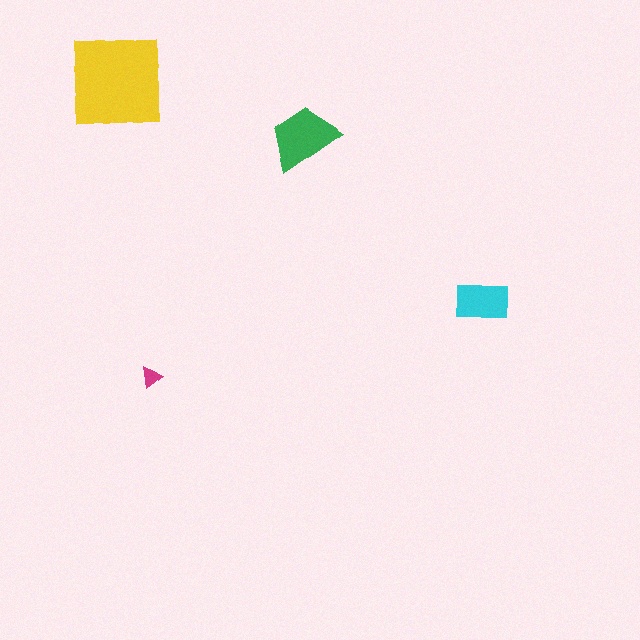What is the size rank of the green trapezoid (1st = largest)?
2nd.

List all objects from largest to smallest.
The yellow square, the green trapezoid, the cyan rectangle, the magenta triangle.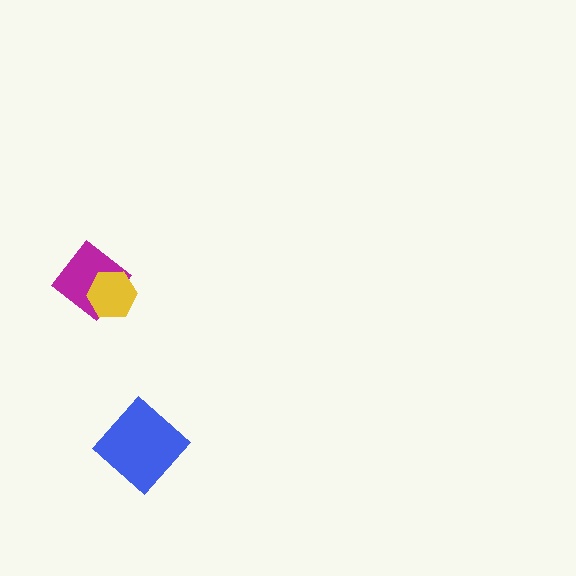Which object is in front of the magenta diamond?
The yellow hexagon is in front of the magenta diamond.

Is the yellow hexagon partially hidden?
No, no other shape covers it.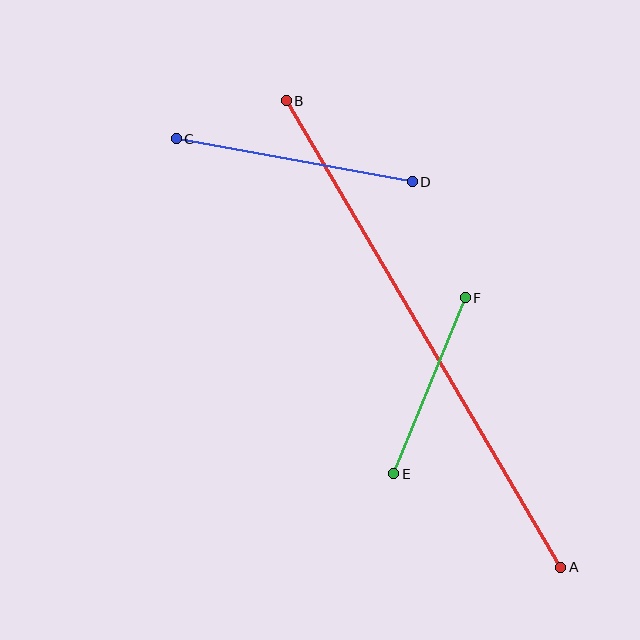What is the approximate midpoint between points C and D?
The midpoint is at approximately (294, 160) pixels.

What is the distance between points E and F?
The distance is approximately 190 pixels.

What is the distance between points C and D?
The distance is approximately 240 pixels.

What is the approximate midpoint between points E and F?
The midpoint is at approximately (429, 386) pixels.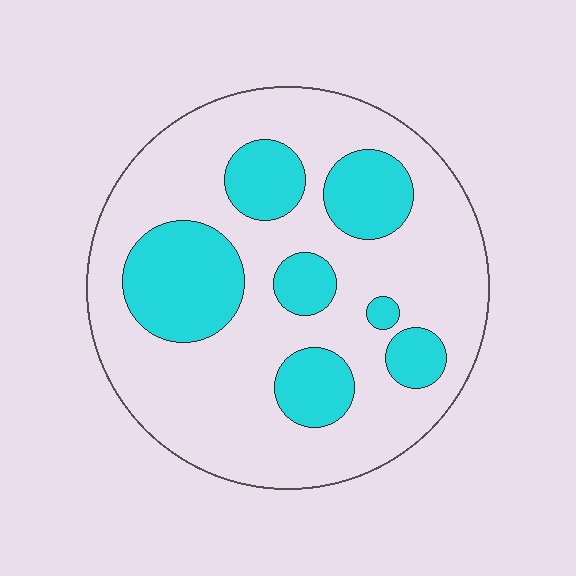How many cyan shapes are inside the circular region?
7.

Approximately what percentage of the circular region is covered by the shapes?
Approximately 30%.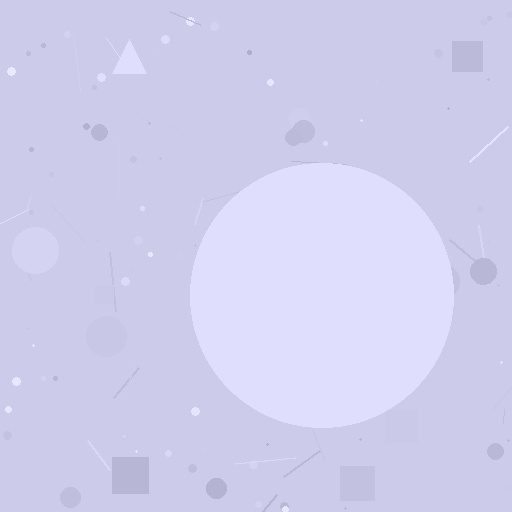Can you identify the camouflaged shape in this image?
The camouflaged shape is a circle.